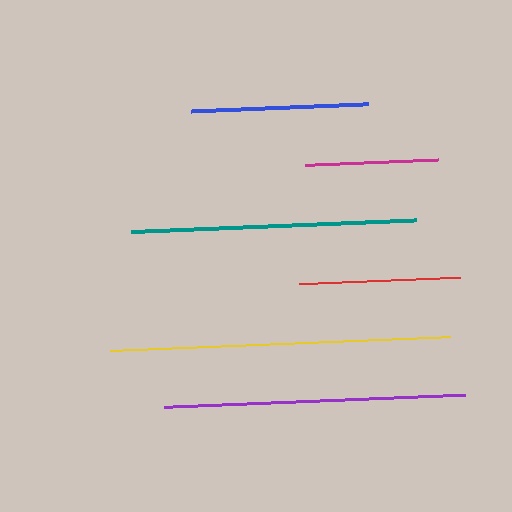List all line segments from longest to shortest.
From longest to shortest: yellow, purple, teal, blue, red, magenta.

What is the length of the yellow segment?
The yellow segment is approximately 341 pixels long.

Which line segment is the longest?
The yellow line is the longest at approximately 341 pixels.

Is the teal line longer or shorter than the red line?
The teal line is longer than the red line.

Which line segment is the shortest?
The magenta line is the shortest at approximately 132 pixels.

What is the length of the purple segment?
The purple segment is approximately 301 pixels long.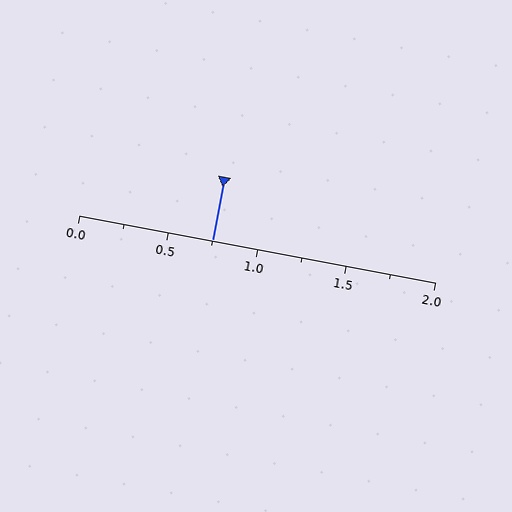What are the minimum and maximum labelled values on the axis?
The axis runs from 0.0 to 2.0.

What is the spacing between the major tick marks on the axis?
The major ticks are spaced 0.5 apart.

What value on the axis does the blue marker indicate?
The marker indicates approximately 0.75.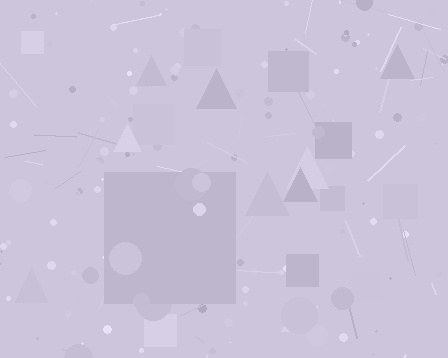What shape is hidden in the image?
A square is hidden in the image.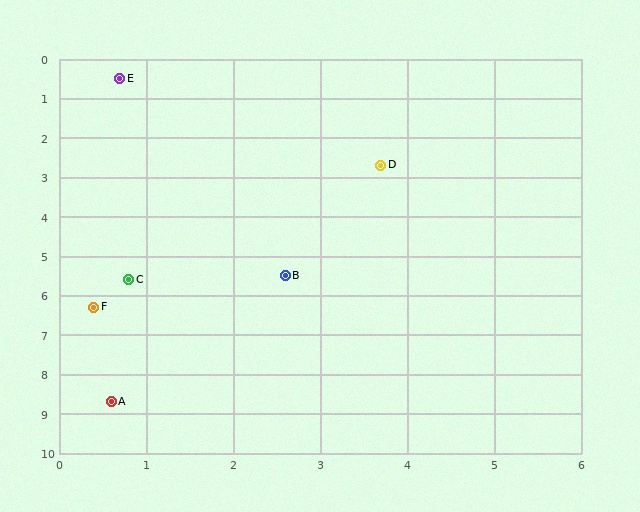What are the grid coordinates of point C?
Point C is at approximately (0.8, 5.6).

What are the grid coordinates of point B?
Point B is at approximately (2.6, 5.5).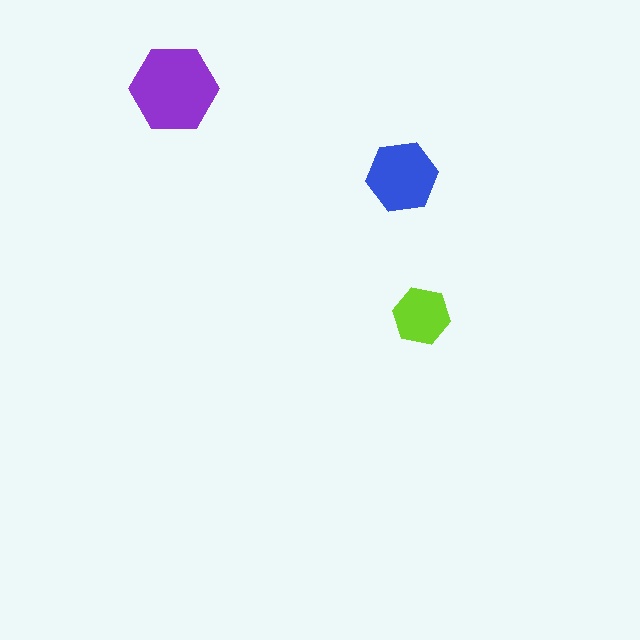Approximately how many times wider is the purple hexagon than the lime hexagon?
About 1.5 times wider.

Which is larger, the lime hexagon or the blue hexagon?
The blue one.